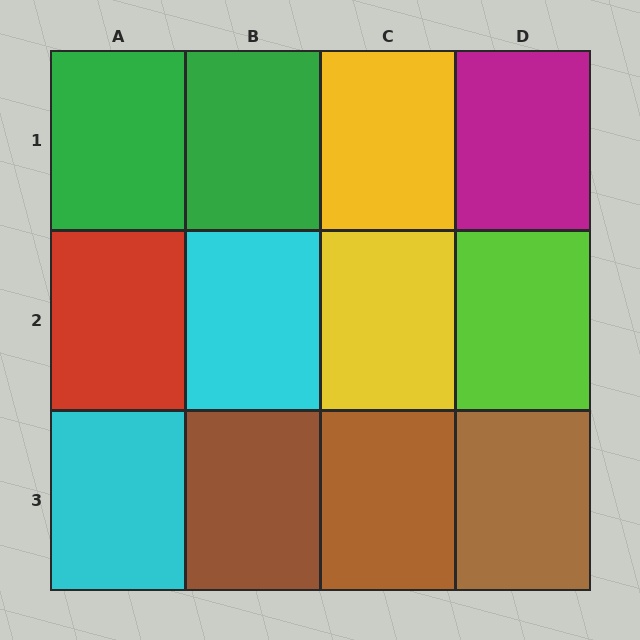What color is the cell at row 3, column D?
Brown.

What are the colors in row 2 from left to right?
Red, cyan, yellow, lime.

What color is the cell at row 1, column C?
Yellow.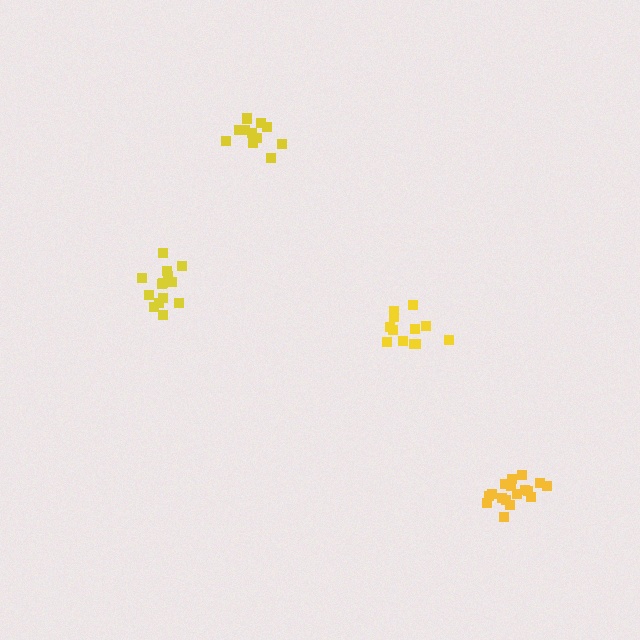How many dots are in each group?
Group 1: 12 dots, Group 2: 14 dots, Group 3: 17 dots, Group 4: 12 dots (55 total).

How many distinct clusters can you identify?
There are 4 distinct clusters.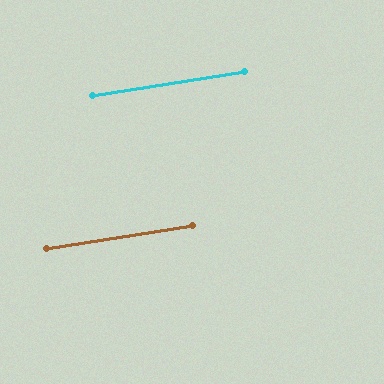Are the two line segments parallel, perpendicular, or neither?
Parallel — their directions differ by only 0.3°.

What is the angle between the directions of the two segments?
Approximately 0 degrees.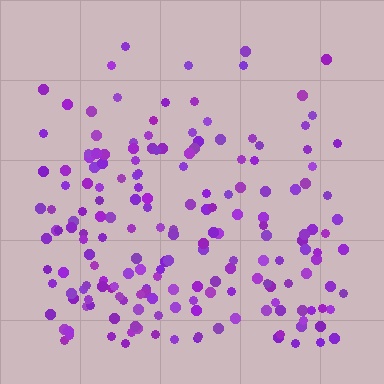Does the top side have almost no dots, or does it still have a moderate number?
Still a moderate number, just noticeably fewer than the bottom.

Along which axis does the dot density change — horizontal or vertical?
Vertical.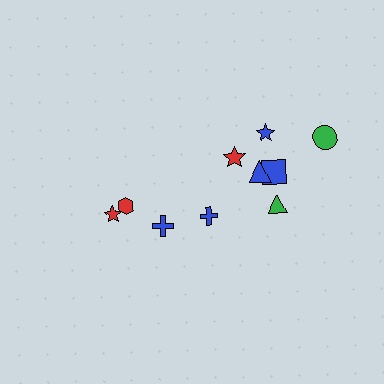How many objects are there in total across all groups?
There are 10 objects.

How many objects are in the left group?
There are 3 objects.